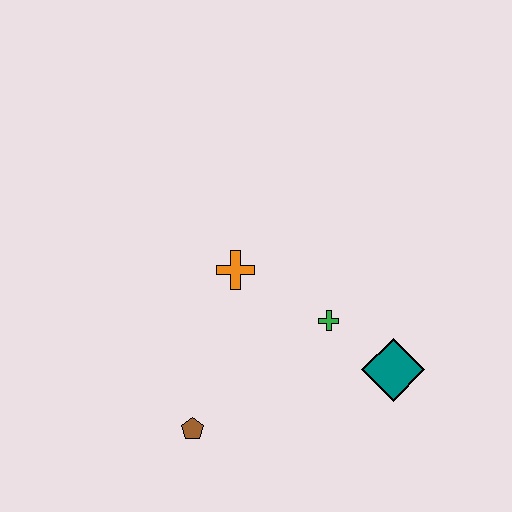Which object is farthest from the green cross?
The brown pentagon is farthest from the green cross.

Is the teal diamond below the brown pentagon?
No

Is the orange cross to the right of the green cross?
No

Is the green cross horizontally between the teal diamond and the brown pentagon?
Yes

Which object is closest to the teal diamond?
The green cross is closest to the teal diamond.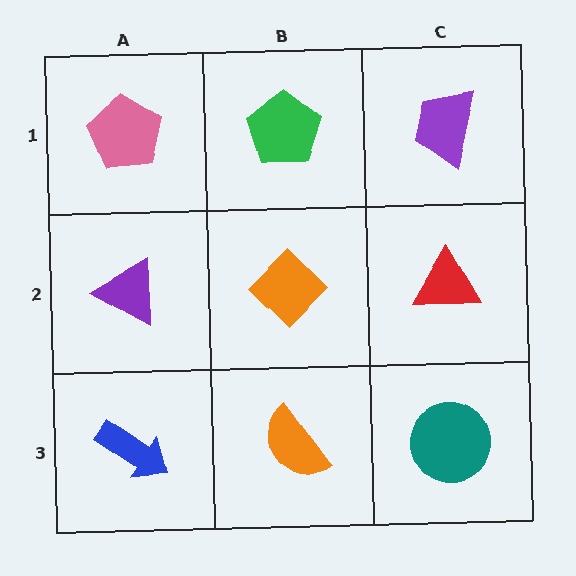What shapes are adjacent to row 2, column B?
A green pentagon (row 1, column B), an orange semicircle (row 3, column B), a purple triangle (row 2, column A), a red triangle (row 2, column C).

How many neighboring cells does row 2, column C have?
3.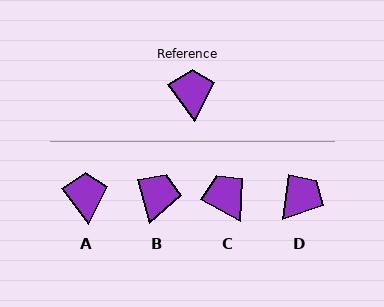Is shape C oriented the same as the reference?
No, it is off by about 25 degrees.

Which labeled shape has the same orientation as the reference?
A.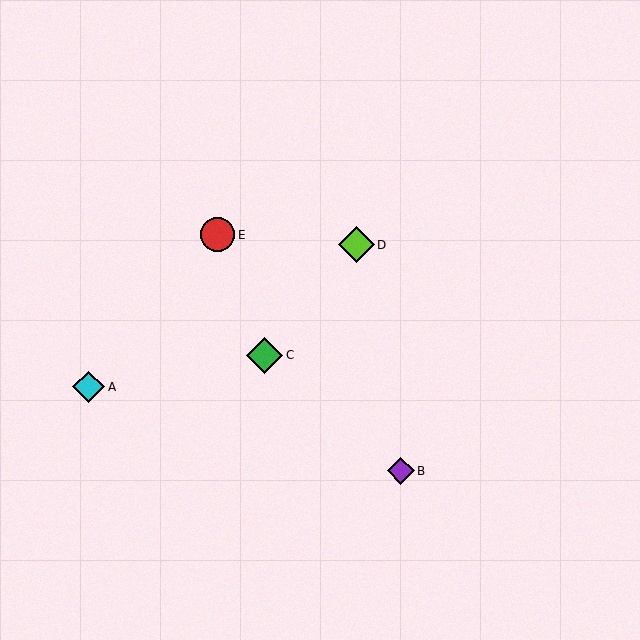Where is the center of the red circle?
The center of the red circle is at (218, 235).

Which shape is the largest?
The green diamond (labeled C) is the largest.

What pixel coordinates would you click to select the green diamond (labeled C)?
Click at (265, 355) to select the green diamond C.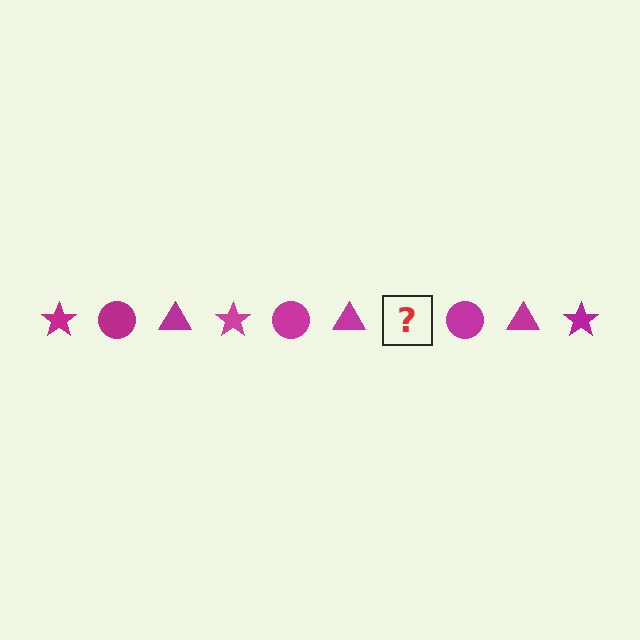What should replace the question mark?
The question mark should be replaced with a magenta star.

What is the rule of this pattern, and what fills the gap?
The rule is that the pattern cycles through star, circle, triangle shapes in magenta. The gap should be filled with a magenta star.